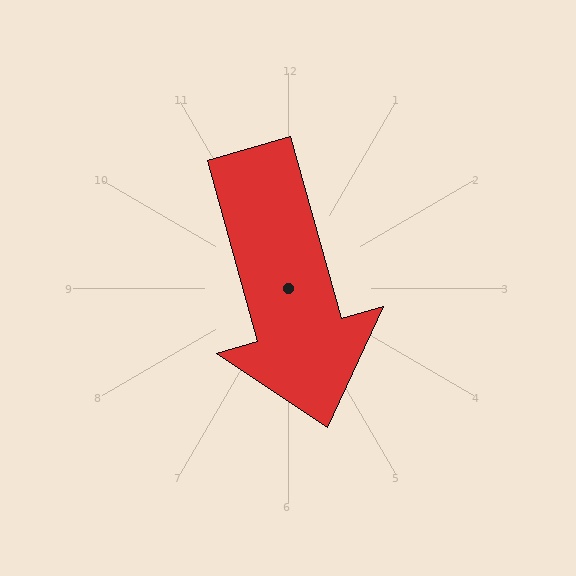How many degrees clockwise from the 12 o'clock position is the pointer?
Approximately 164 degrees.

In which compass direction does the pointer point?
South.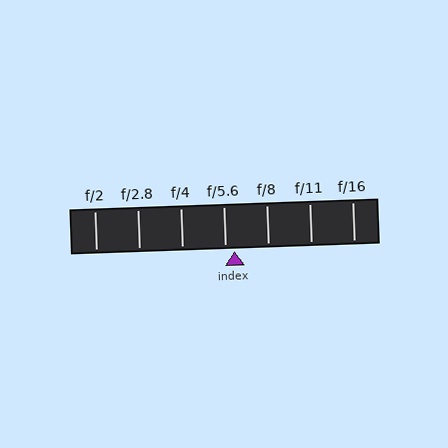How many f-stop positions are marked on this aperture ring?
There are 7 f-stop positions marked.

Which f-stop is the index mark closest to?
The index mark is closest to f/5.6.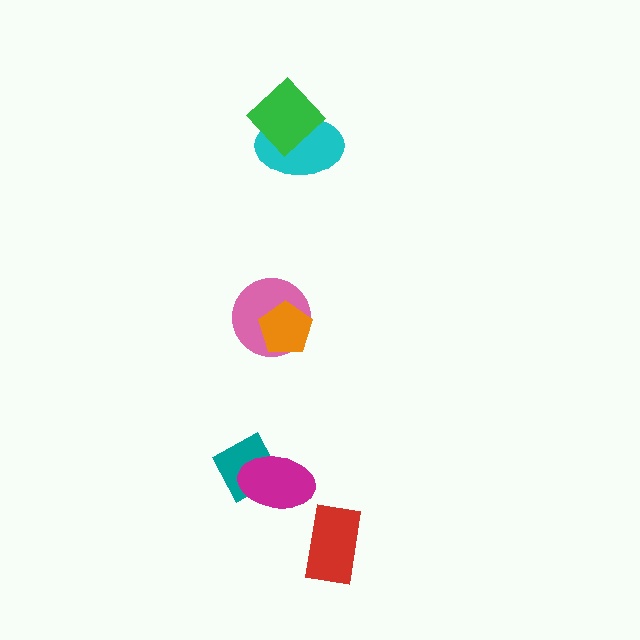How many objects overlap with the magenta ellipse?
1 object overlaps with the magenta ellipse.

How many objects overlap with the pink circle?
1 object overlaps with the pink circle.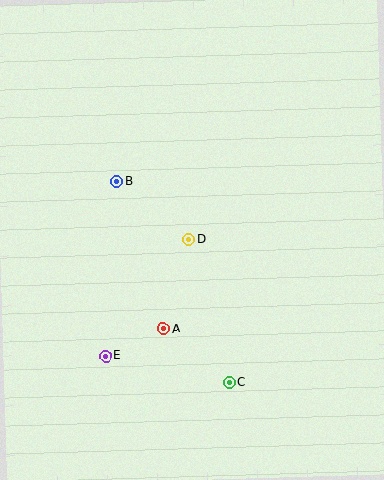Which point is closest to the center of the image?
Point D at (189, 239) is closest to the center.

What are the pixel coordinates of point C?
Point C is at (229, 382).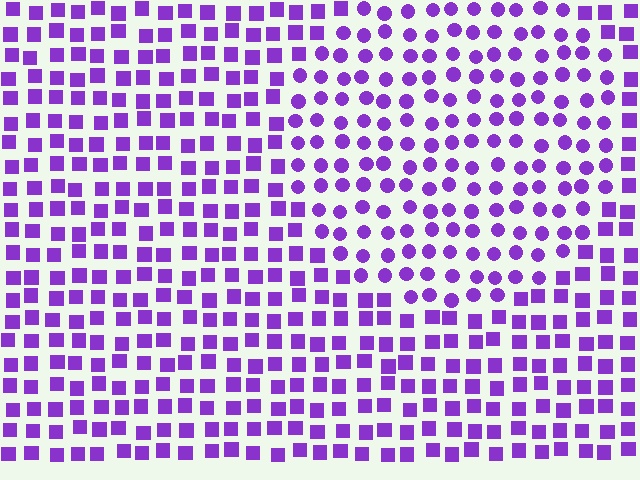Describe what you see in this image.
The image is filled with small purple elements arranged in a uniform grid. A circle-shaped region contains circles, while the surrounding area contains squares. The boundary is defined purely by the change in element shape.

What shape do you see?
I see a circle.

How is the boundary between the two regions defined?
The boundary is defined by a change in element shape: circles inside vs. squares outside. All elements share the same color and spacing.